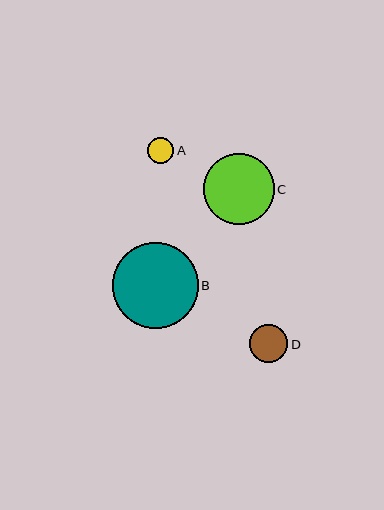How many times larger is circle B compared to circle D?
Circle B is approximately 2.2 times the size of circle D.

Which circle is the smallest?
Circle A is the smallest with a size of approximately 27 pixels.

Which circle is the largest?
Circle B is the largest with a size of approximately 86 pixels.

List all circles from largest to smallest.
From largest to smallest: B, C, D, A.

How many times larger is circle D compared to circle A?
Circle D is approximately 1.4 times the size of circle A.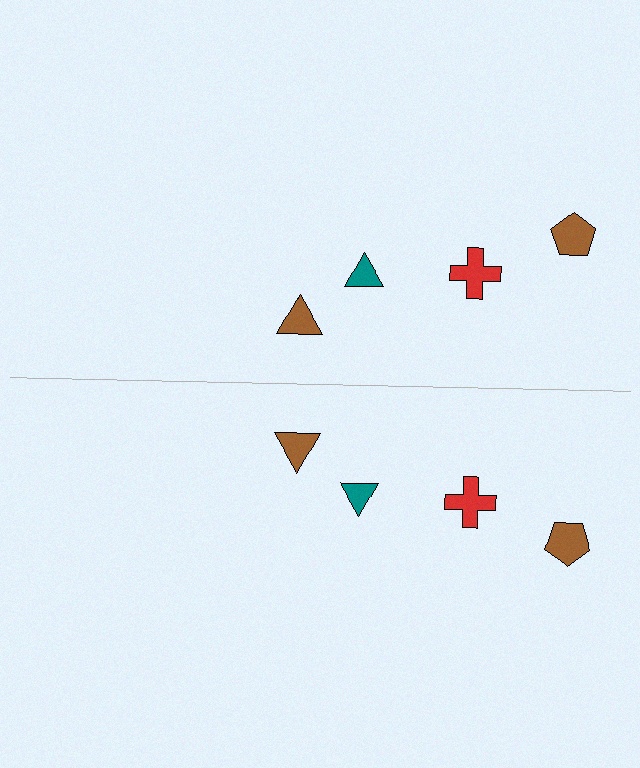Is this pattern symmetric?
Yes, this pattern has bilateral (reflection) symmetry.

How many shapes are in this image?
There are 8 shapes in this image.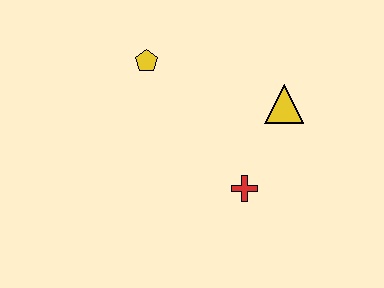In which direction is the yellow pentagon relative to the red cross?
The yellow pentagon is above the red cross.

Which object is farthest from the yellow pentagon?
The red cross is farthest from the yellow pentagon.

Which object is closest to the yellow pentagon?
The yellow triangle is closest to the yellow pentagon.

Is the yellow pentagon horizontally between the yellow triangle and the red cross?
No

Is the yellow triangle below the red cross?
No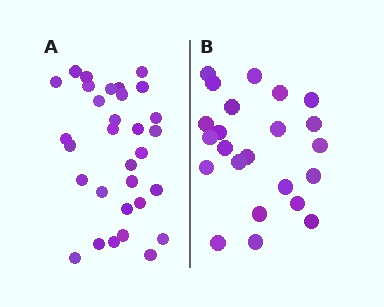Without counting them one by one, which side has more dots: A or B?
Region A (the left region) has more dots.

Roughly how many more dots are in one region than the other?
Region A has roughly 8 or so more dots than region B.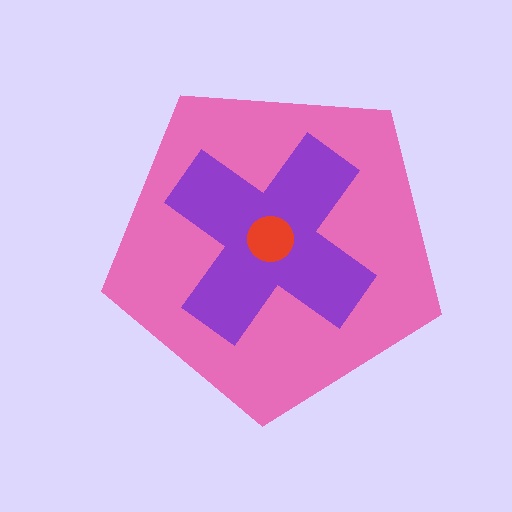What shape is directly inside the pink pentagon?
The purple cross.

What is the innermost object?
The red circle.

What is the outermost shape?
The pink pentagon.